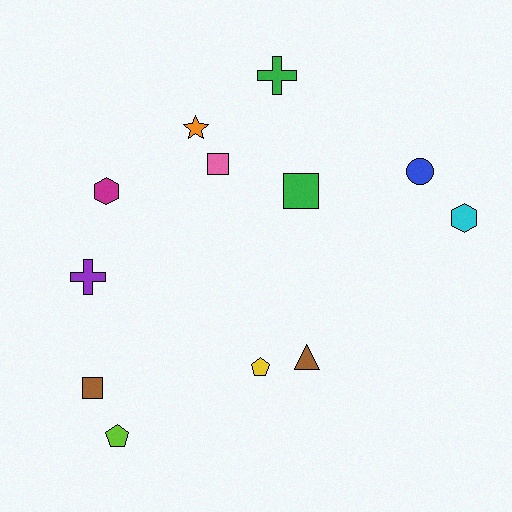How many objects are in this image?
There are 12 objects.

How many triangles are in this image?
There is 1 triangle.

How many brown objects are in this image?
There are 2 brown objects.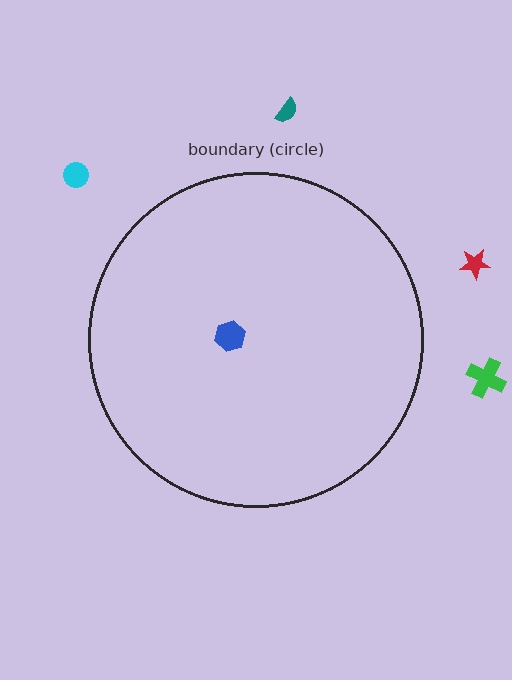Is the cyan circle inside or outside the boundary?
Outside.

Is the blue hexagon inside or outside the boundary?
Inside.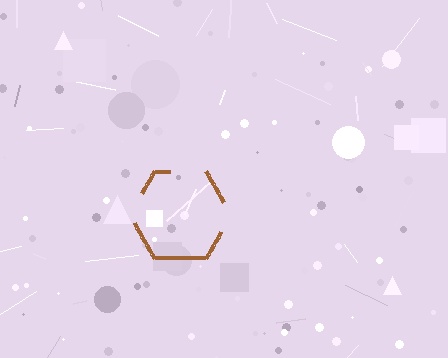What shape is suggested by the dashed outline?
The dashed outline suggests a hexagon.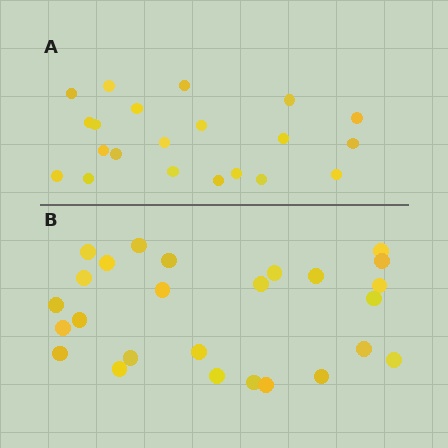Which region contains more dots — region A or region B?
Region B (the bottom region) has more dots.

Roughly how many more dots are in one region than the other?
Region B has about 5 more dots than region A.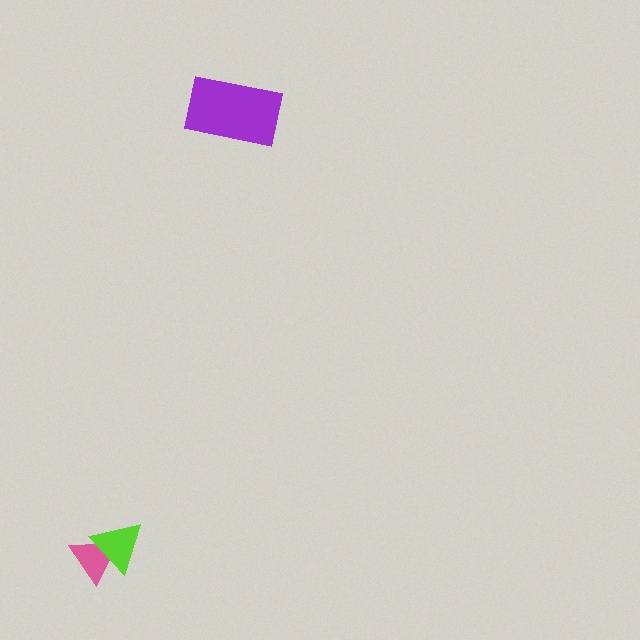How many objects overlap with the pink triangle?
1 object overlaps with the pink triangle.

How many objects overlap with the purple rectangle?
0 objects overlap with the purple rectangle.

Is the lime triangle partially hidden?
No, no other shape covers it.